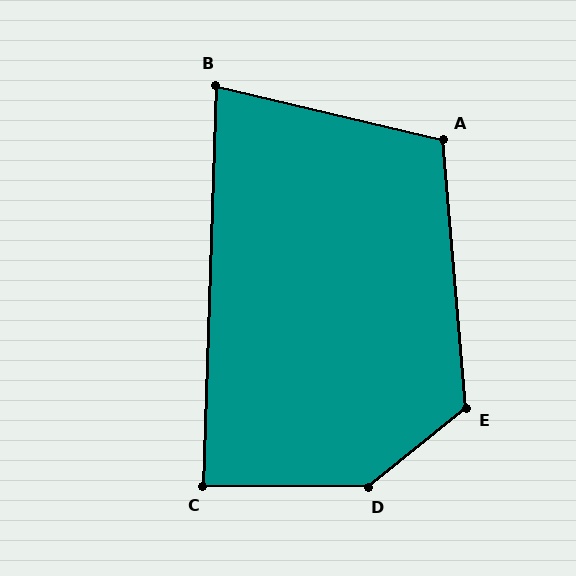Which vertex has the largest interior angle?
D, at approximately 140 degrees.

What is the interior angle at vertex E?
Approximately 124 degrees (obtuse).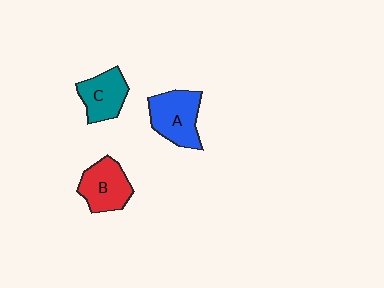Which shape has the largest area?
Shape A (blue).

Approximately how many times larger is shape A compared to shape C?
Approximately 1.3 times.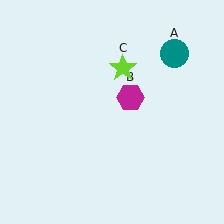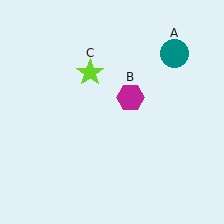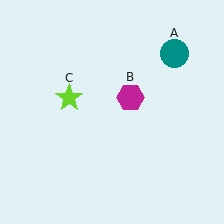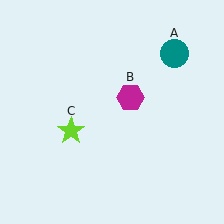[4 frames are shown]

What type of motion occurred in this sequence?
The lime star (object C) rotated counterclockwise around the center of the scene.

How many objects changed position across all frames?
1 object changed position: lime star (object C).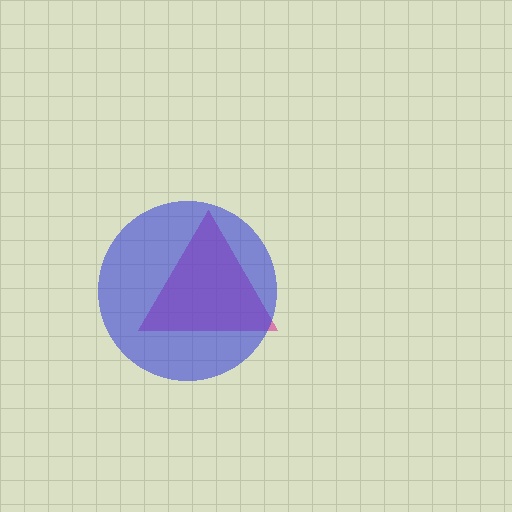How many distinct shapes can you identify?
There are 2 distinct shapes: a magenta triangle, a blue circle.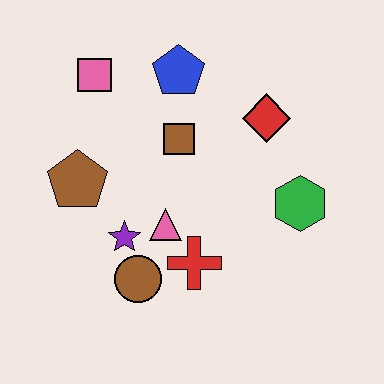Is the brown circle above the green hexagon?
No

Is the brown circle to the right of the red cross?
No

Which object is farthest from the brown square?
The brown circle is farthest from the brown square.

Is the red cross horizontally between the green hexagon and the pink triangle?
Yes